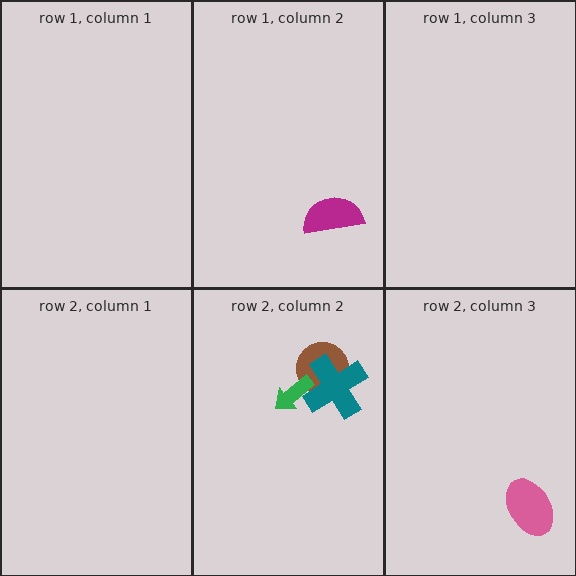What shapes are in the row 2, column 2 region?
The brown circle, the teal cross, the green arrow.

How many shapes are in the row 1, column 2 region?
1.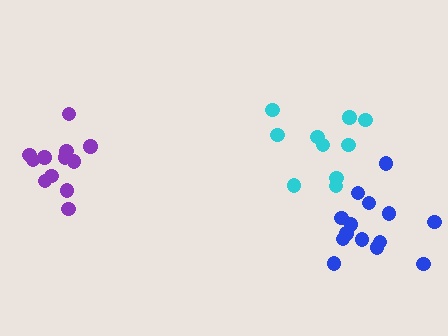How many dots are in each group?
Group 1: 14 dots, Group 2: 12 dots, Group 3: 10 dots (36 total).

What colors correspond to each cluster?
The clusters are colored: blue, purple, cyan.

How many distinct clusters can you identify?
There are 3 distinct clusters.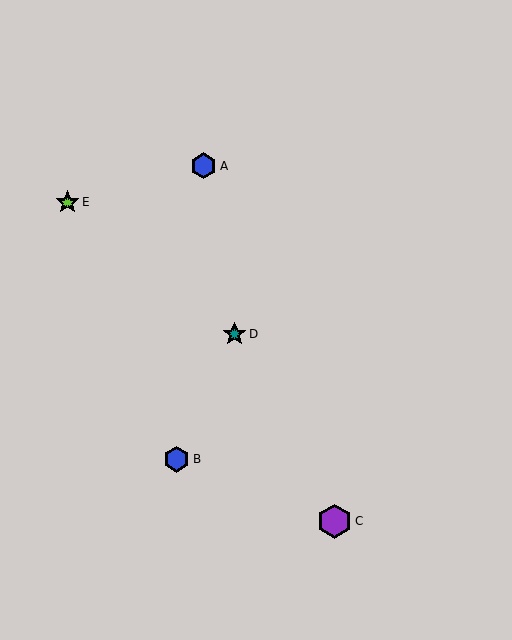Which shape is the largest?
The purple hexagon (labeled C) is the largest.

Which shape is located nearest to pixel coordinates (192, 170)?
The blue hexagon (labeled A) at (204, 166) is nearest to that location.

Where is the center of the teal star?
The center of the teal star is at (234, 334).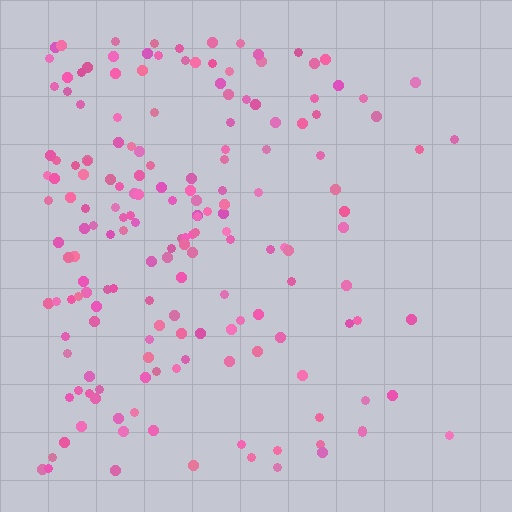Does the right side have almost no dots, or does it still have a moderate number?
Still a moderate number, just noticeably fewer than the left.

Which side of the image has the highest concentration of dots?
The left.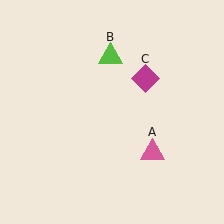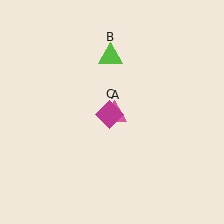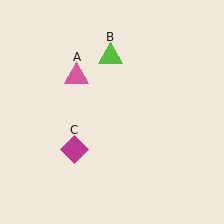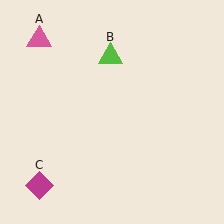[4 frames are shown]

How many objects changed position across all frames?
2 objects changed position: pink triangle (object A), magenta diamond (object C).